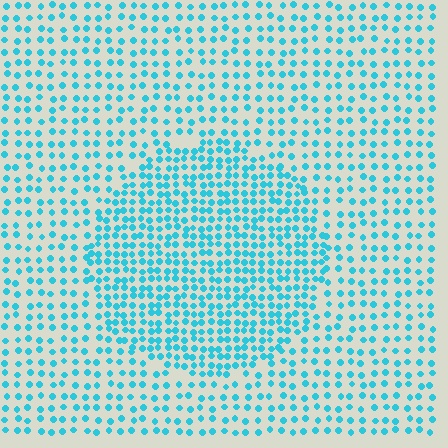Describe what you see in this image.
The image contains small cyan elements arranged at two different densities. A circle-shaped region is visible where the elements are more densely packed than the surrounding area.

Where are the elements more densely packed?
The elements are more densely packed inside the circle boundary.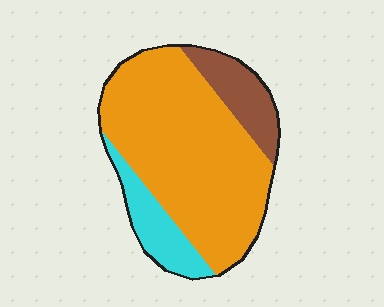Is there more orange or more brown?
Orange.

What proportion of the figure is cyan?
Cyan covers around 15% of the figure.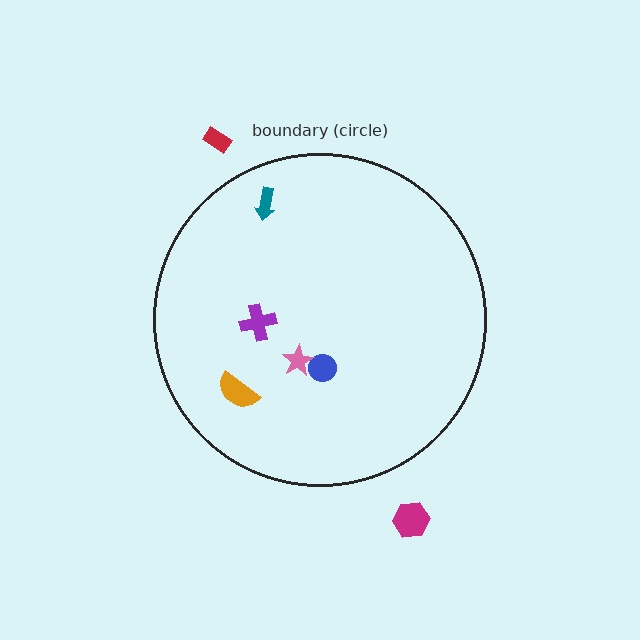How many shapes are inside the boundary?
5 inside, 2 outside.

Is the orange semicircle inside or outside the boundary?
Inside.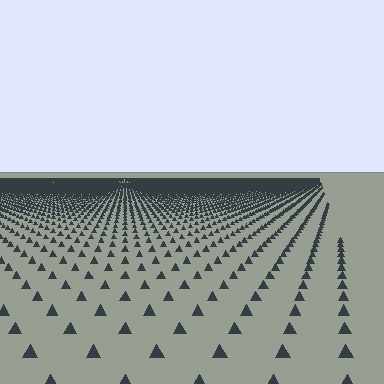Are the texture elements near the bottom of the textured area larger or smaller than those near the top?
Larger. Near the bottom, elements are closer to the viewer and appear at a bigger on-screen size.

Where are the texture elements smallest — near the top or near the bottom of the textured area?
Near the top.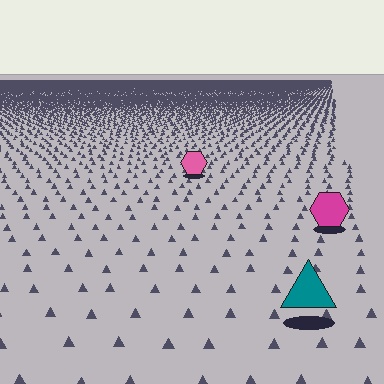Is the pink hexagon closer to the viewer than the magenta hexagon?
No. The magenta hexagon is closer — you can tell from the texture gradient: the ground texture is coarser near it.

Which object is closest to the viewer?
The teal triangle is closest. The texture marks near it are larger and more spread out.